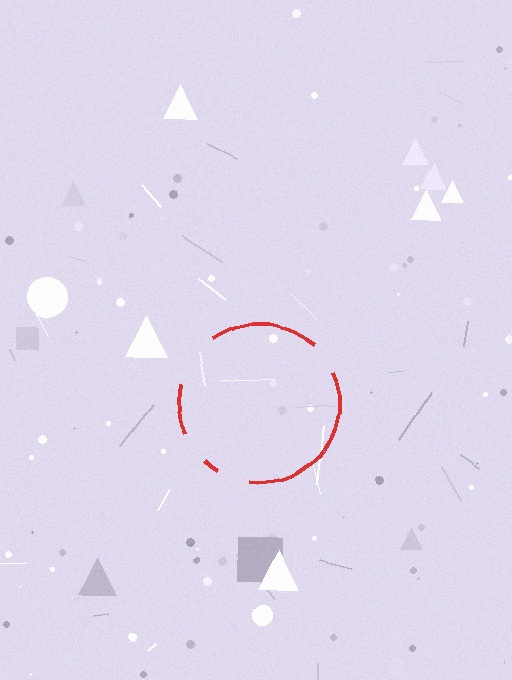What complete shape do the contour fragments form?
The contour fragments form a circle.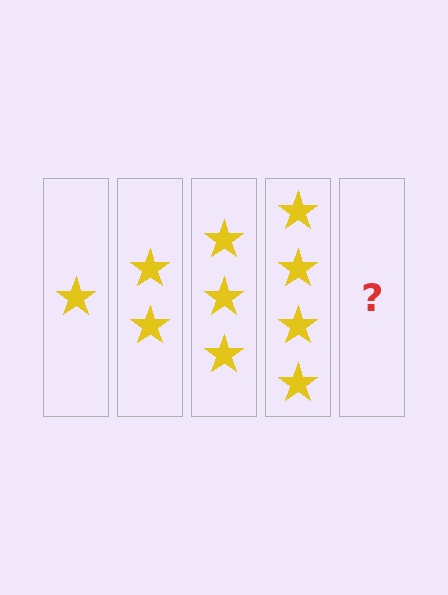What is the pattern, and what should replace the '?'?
The pattern is that each step adds one more star. The '?' should be 5 stars.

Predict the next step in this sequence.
The next step is 5 stars.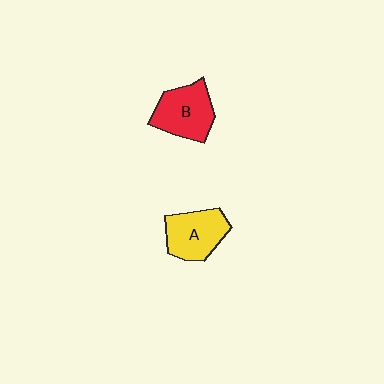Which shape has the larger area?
Shape B (red).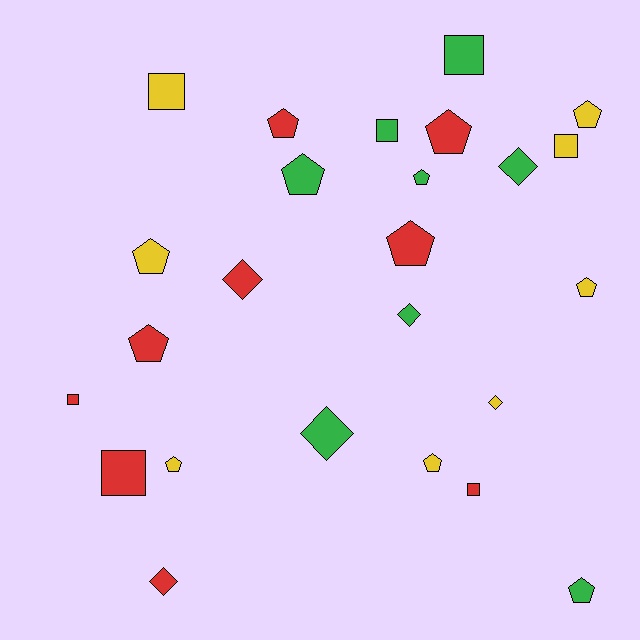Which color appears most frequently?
Red, with 9 objects.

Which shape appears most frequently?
Pentagon, with 12 objects.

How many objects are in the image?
There are 25 objects.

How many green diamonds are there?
There are 3 green diamonds.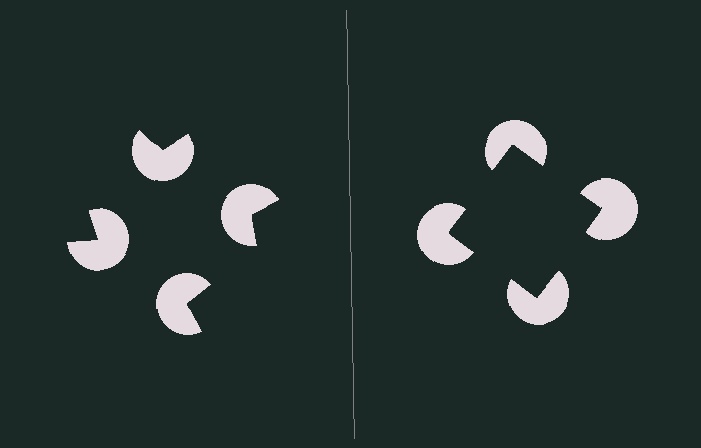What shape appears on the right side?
An illusory square.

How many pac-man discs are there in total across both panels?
8 — 4 on each side.